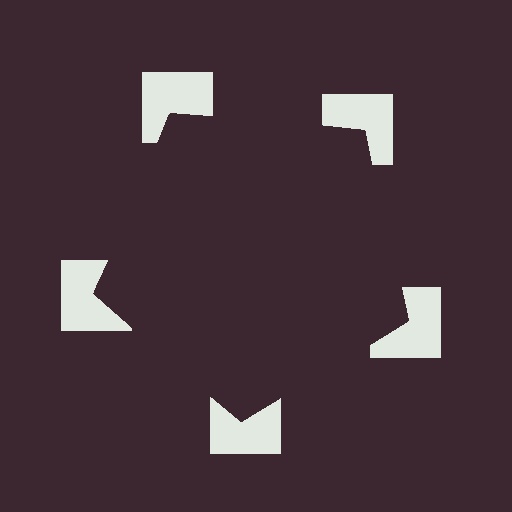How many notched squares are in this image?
There are 5 — one at each vertex of the illusory pentagon.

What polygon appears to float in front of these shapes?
An illusory pentagon — its edges are inferred from the aligned wedge cuts in the notched squares, not physically drawn.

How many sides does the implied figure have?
5 sides.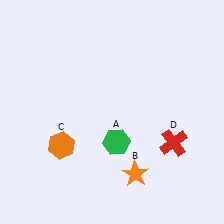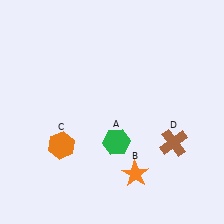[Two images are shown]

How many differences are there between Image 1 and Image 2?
There is 1 difference between the two images.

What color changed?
The cross (D) changed from red in Image 1 to brown in Image 2.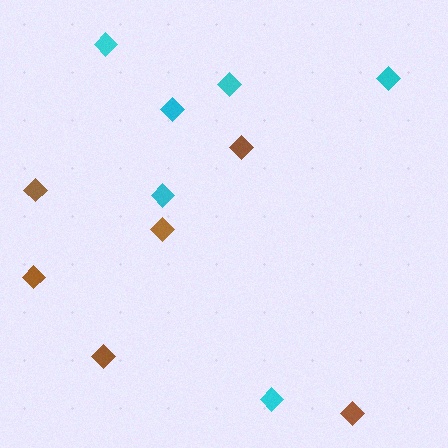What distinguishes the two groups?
There are 2 groups: one group of brown diamonds (6) and one group of cyan diamonds (6).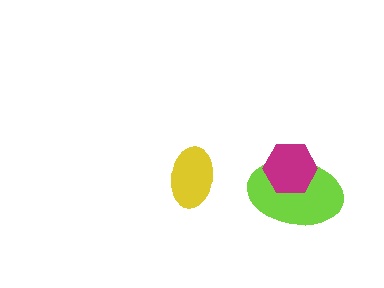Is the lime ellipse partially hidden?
Yes, it is partially covered by another shape.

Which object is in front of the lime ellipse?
The magenta hexagon is in front of the lime ellipse.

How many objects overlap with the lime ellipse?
1 object overlaps with the lime ellipse.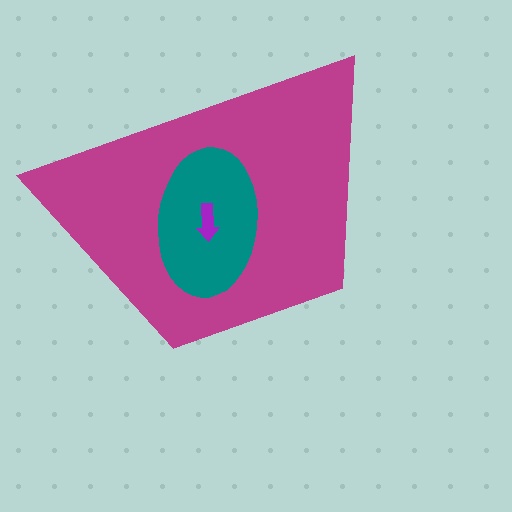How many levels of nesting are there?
3.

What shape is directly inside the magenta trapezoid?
The teal ellipse.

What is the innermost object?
The purple arrow.